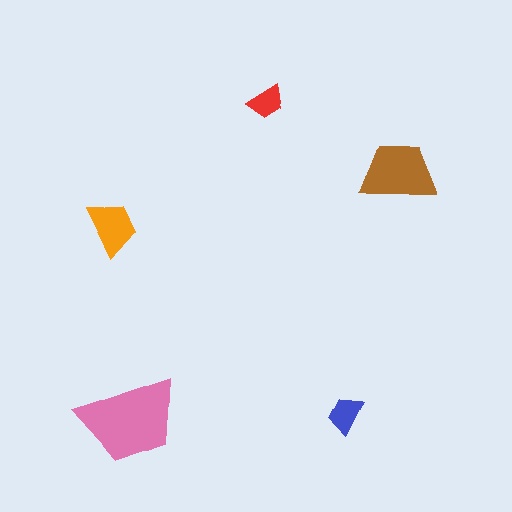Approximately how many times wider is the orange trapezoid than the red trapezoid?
About 1.5 times wider.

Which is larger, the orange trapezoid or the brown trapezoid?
The brown one.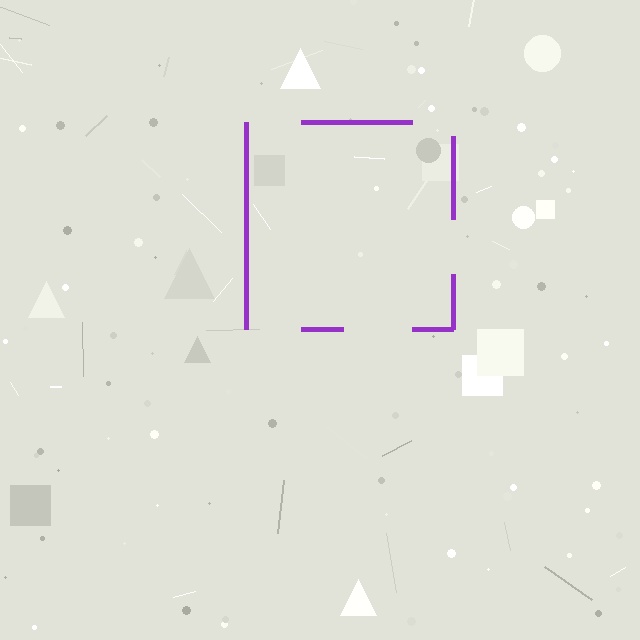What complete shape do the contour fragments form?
The contour fragments form a square.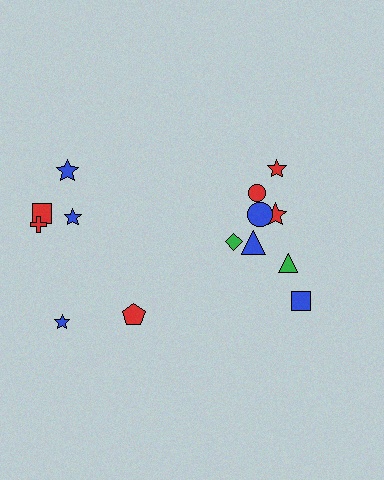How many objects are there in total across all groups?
There are 14 objects.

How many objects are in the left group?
There are 6 objects.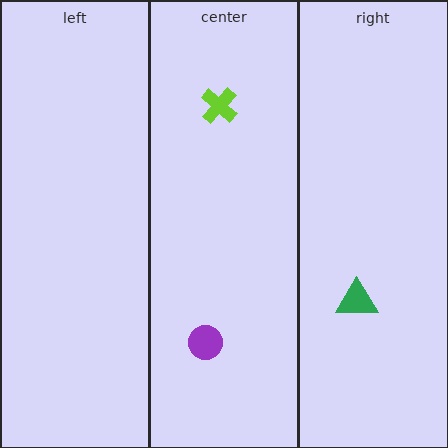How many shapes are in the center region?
2.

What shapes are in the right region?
The green triangle.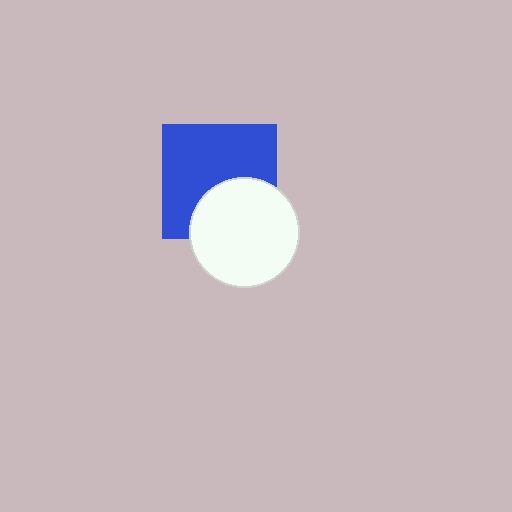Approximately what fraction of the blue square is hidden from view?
Roughly 35% of the blue square is hidden behind the white circle.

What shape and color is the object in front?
The object in front is a white circle.